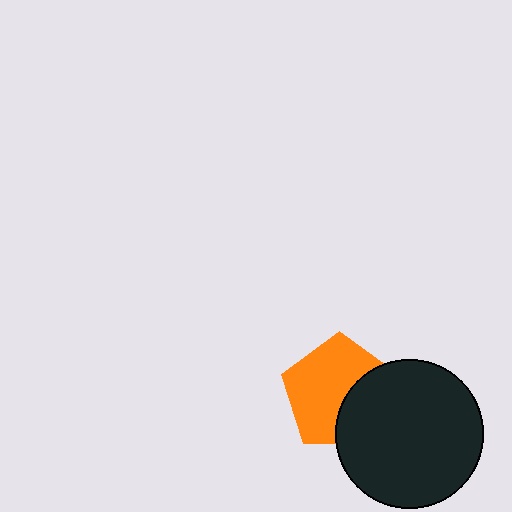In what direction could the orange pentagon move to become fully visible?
The orange pentagon could move left. That would shift it out from behind the black circle entirely.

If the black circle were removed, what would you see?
You would see the complete orange pentagon.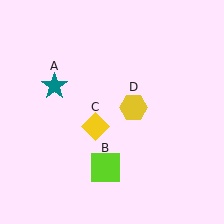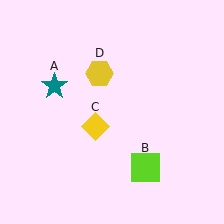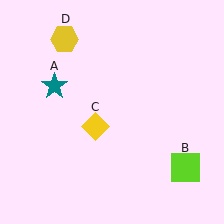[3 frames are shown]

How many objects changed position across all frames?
2 objects changed position: lime square (object B), yellow hexagon (object D).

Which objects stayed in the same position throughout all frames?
Teal star (object A) and yellow diamond (object C) remained stationary.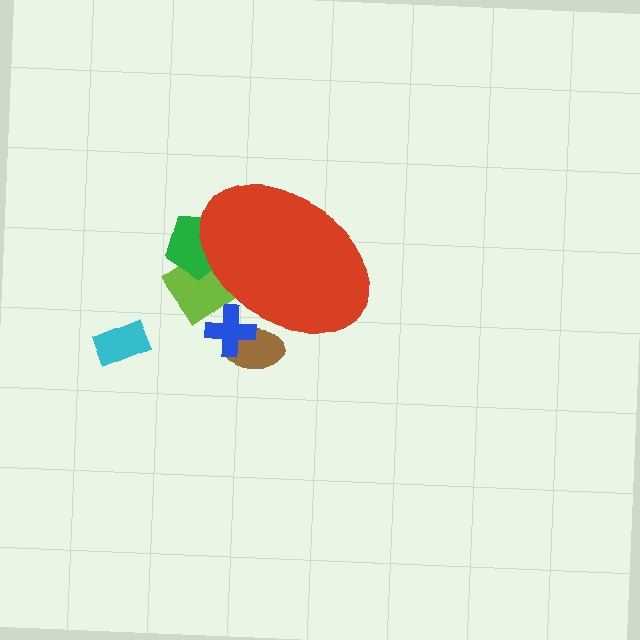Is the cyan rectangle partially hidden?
No, the cyan rectangle is fully visible.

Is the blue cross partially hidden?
Yes, the blue cross is partially hidden behind the red ellipse.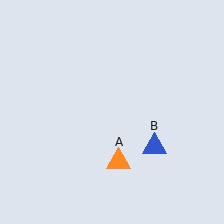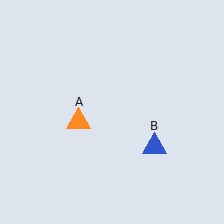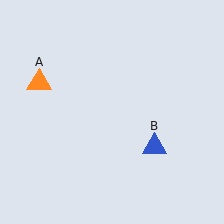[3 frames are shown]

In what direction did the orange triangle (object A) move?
The orange triangle (object A) moved up and to the left.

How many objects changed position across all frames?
1 object changed position: orange triangle (object A).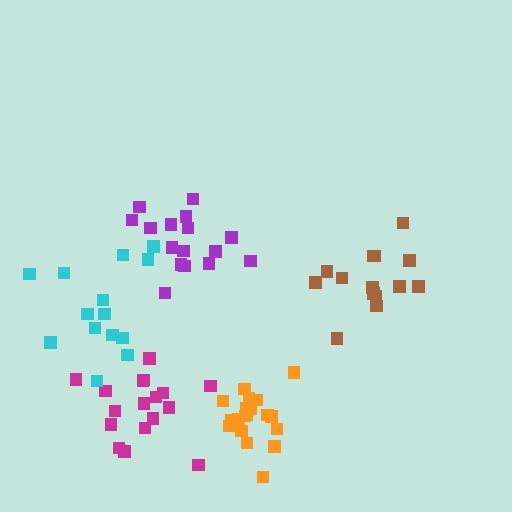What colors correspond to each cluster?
The clusters are colored: purple, brown, magenta, cyan, orange.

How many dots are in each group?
Group 1: 16 dots, Group 2: 14 dots, Group 3: 17 dots, Group 4: 14 dots, Group 5: 20 dots (81 total).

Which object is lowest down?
The orange cluster is bottommost.